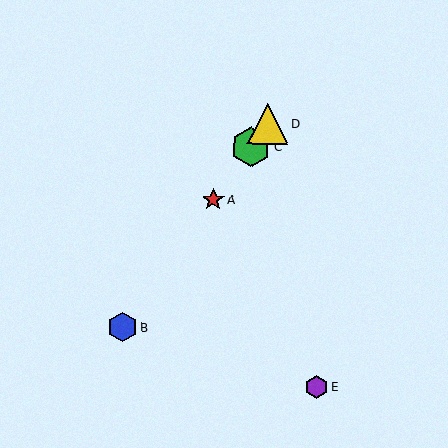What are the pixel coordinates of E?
Object E is at (316, 387).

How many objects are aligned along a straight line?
4 objects (A, B, C, D) are aligned along a straight line.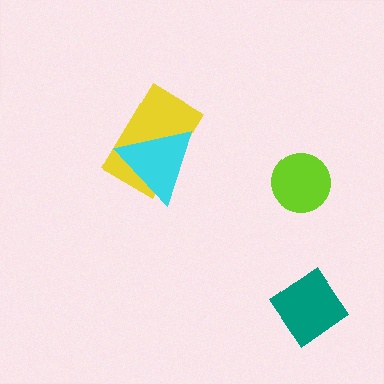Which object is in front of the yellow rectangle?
The cyan triangle is in front of the yellow rectangle.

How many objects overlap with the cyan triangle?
1 object overlaps with the cyan triangle.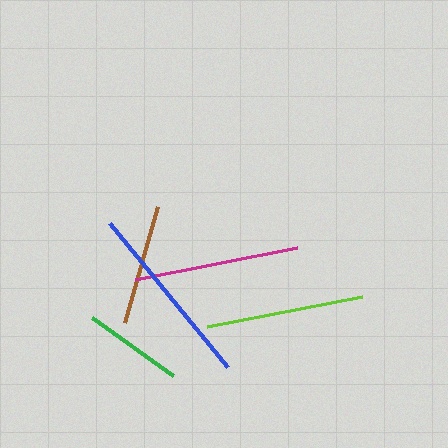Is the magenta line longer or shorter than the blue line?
The blue line is longer than the magenta line.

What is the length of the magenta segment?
The magenta segment is approximately 166 pixels long.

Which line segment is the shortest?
The green line is the shortest at approximately 100 pixels.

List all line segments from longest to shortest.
From longest to shortest: blue, magenta, lime, brown, green.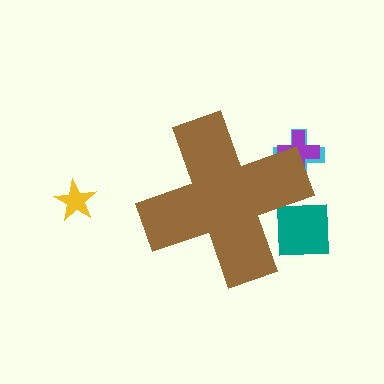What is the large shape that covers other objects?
A brown cross.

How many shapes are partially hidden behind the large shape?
3 shapes are partially hidden.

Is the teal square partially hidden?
Yes, the teal square is partially hidden behind the brown cross.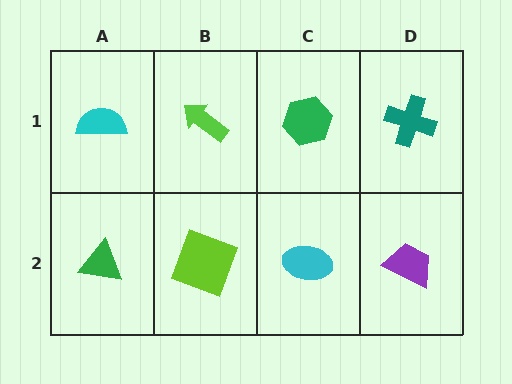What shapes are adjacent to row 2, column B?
A lime arrow (row 1, column B), a green triangle (row 2, column A), a cyan ellipse (row 2, column C).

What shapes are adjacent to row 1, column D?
A purple trapezoid (row 2, column D), a green hexagon (row 1, column C).